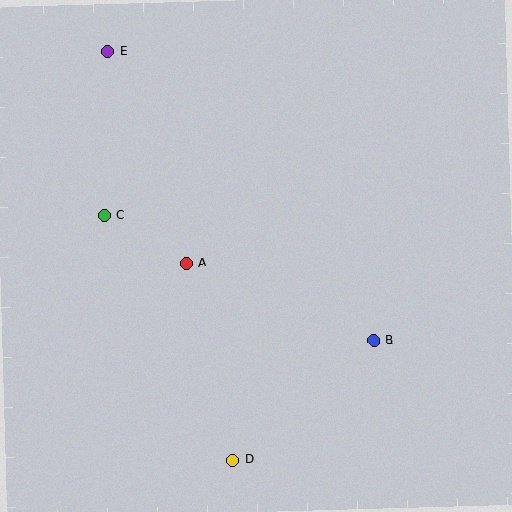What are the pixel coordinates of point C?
Point C is at (104, 215).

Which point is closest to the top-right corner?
Point B is closest to the top-right corner.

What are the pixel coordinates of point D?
Point D is at (232, 460).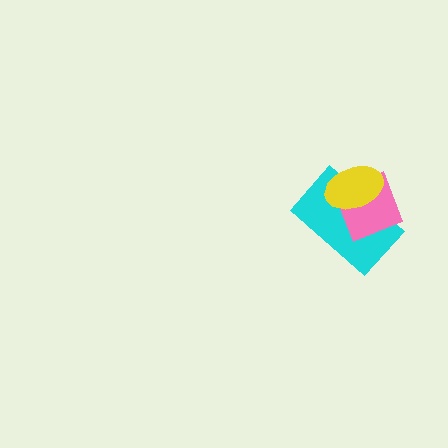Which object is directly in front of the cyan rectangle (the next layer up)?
The pink diamond is directly in front of the cyan rectangle.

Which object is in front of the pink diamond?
The yellow ellipse is in front of the pink diamond.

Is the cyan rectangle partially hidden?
Yes, it is partially covered by another shape.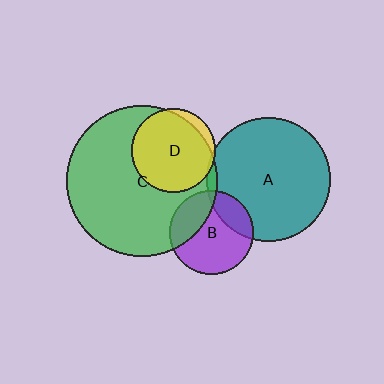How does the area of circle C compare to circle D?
Approximately 3.2 times.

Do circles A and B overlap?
Yes.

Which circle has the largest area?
Circle C (green).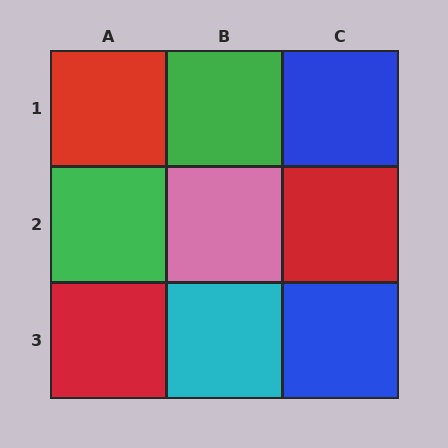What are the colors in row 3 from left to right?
Red, cyan, blue.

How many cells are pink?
1 cell is pink.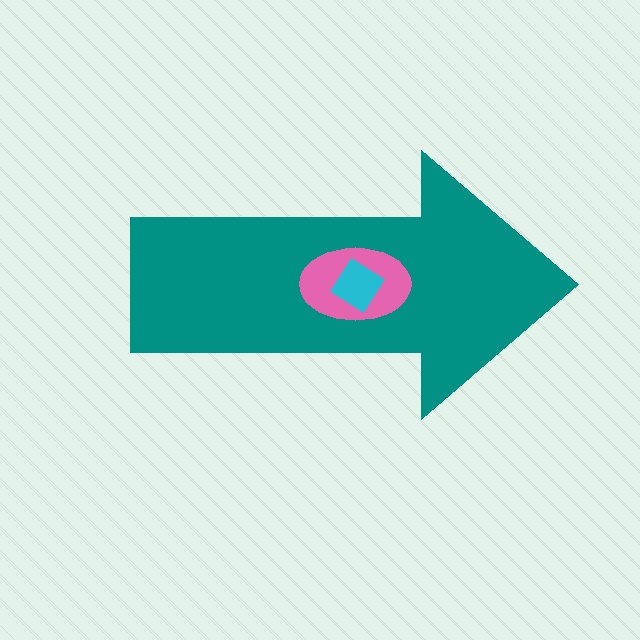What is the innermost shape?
The cyan diamond.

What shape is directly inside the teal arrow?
The pink ellipse.